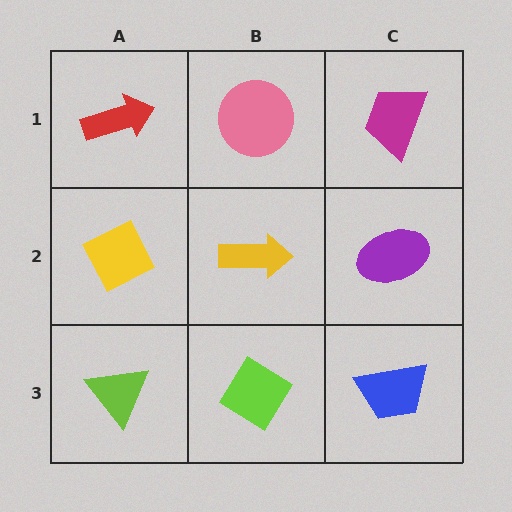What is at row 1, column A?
A red arrow.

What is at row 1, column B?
A pink circle.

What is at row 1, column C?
A magenta trapezoid.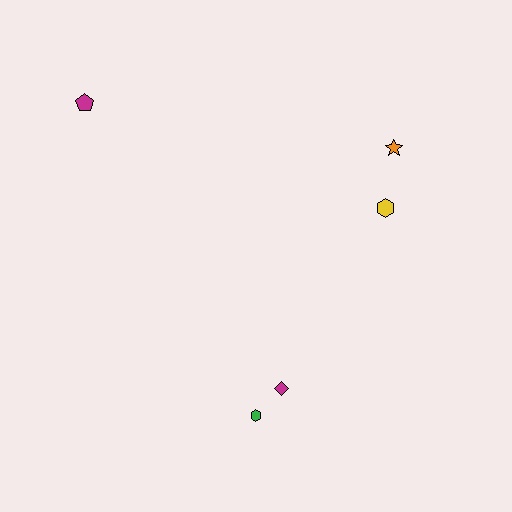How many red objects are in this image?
There are no red objects.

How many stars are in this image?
There is 1 star.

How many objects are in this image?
There are 5 objects.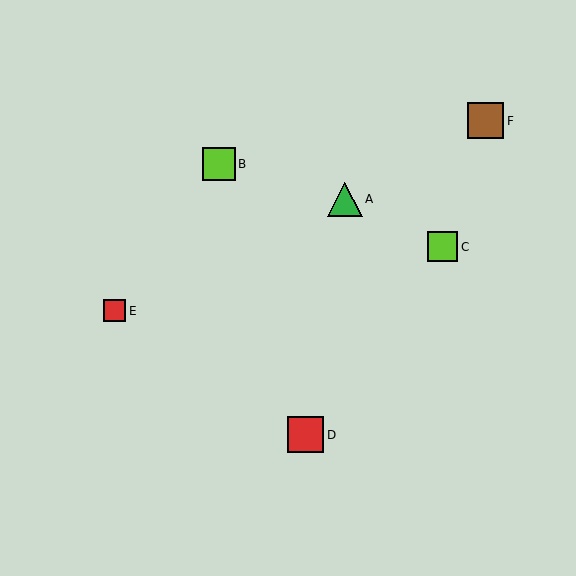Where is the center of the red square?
The center of the red square is at (115, 311).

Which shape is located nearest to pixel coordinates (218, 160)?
The lime square (labeled B) at (219, 164) is nearest to that location.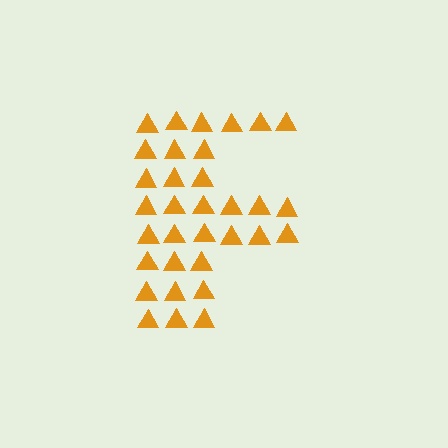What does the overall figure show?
The overall figure shows the letter F.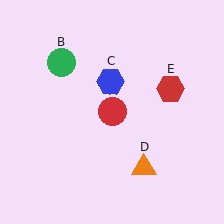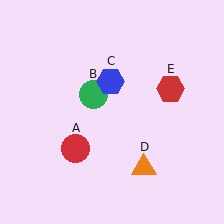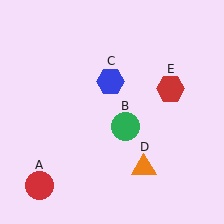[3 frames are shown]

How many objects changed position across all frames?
2 objects changed position: red circle (object A), green circle (object B).